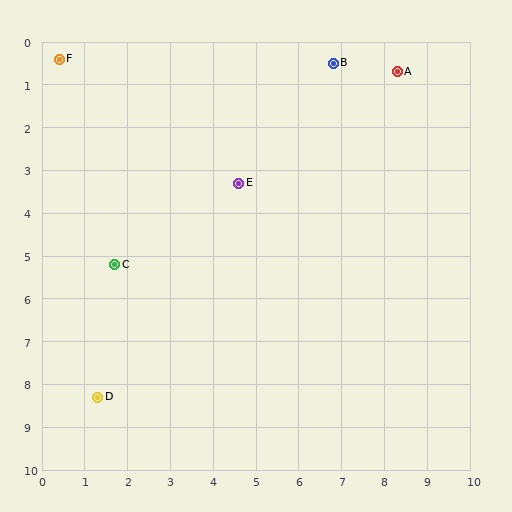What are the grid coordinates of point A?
Point A is at approximately (8.3, 0.7).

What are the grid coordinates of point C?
Point C is at approximately (1.7, 5.2).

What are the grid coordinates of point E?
Point E is at approximately (4.6, 3.3).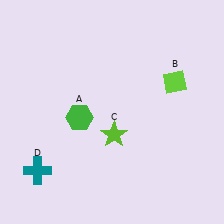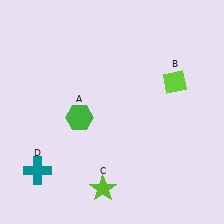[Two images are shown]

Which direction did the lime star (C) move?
The lime star (C) moved down.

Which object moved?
The lime star (C) moved down.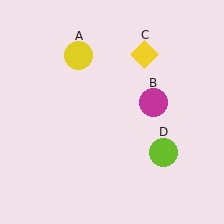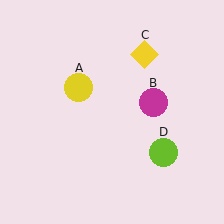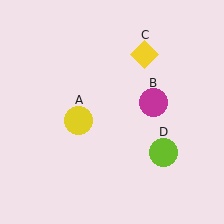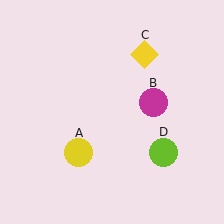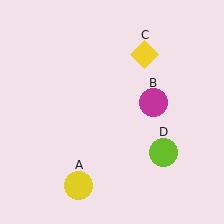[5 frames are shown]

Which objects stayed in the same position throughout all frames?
Magenta circle (object B) and yellow diamond (object C) and lime circle (object D) remained stationary.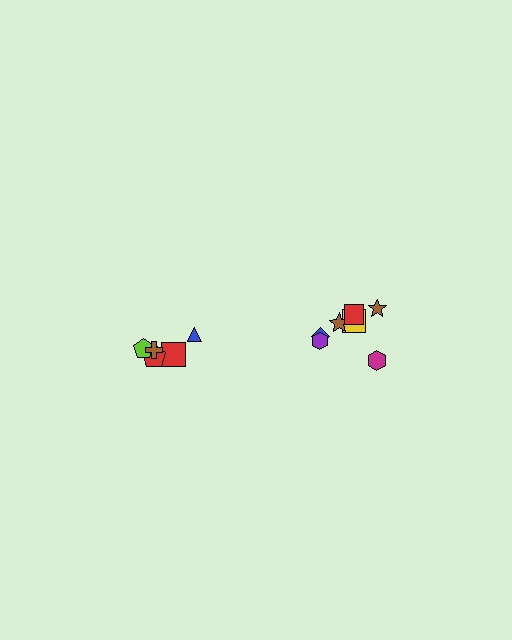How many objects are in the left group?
There are 5 objects.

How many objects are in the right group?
There are 7 objects.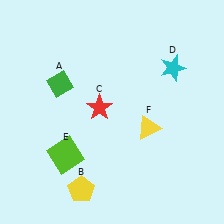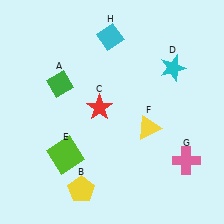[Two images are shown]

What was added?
A pink cross (G), a cyan diamond (H) were added in Image 2.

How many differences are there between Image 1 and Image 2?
There are 2 differences between the two images.